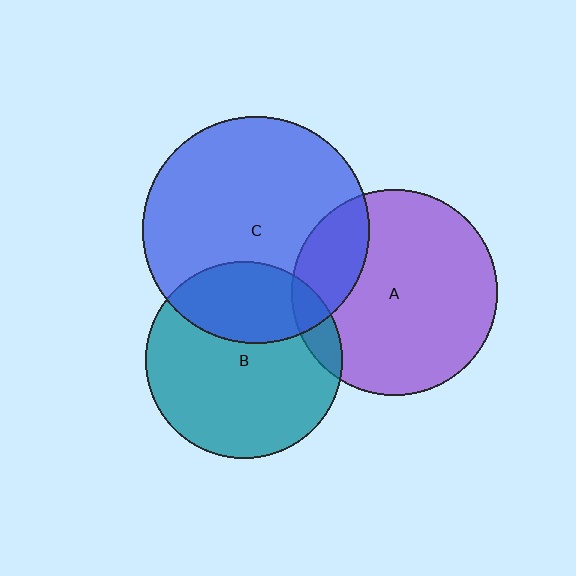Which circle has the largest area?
Circle C (blue).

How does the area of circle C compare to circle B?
Approximately 1.3 times.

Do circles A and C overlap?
Yes.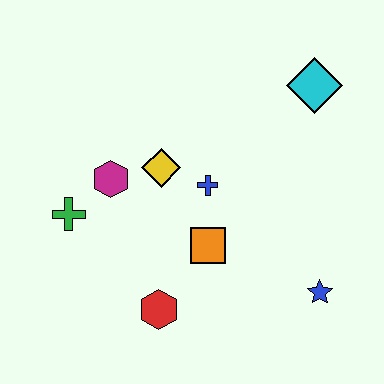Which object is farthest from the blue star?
The green cross is farthest from the blue star.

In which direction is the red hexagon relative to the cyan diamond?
The red hexagon is below the cyan diamond.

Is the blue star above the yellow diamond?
No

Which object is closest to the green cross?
The magenta hexagon is closest to the green cross.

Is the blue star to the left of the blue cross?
No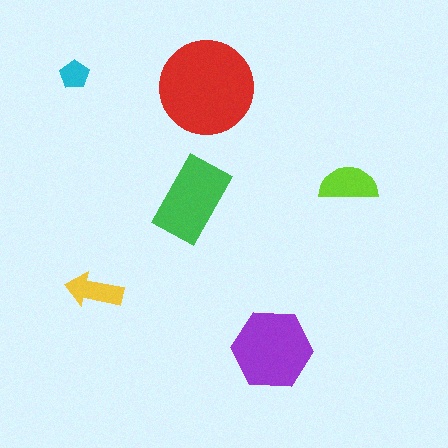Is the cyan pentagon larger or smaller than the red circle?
Smaller.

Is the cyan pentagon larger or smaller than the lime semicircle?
Smaller.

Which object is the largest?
The red circle.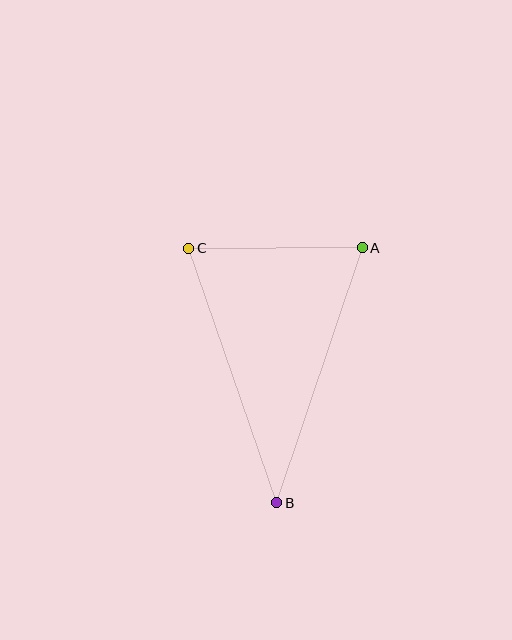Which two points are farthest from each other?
Points B and C are farthest from each other.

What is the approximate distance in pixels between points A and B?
The distance between A and B is approximately 269 pixels.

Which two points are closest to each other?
Points A and C are closest to each other.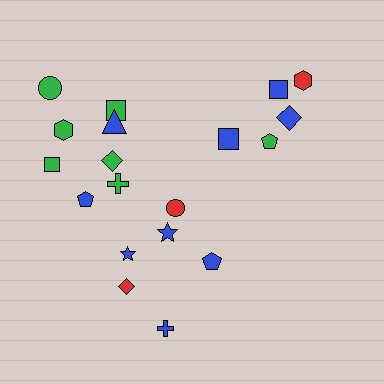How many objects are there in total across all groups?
There are 19 objects.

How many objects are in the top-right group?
There are 5 objects.